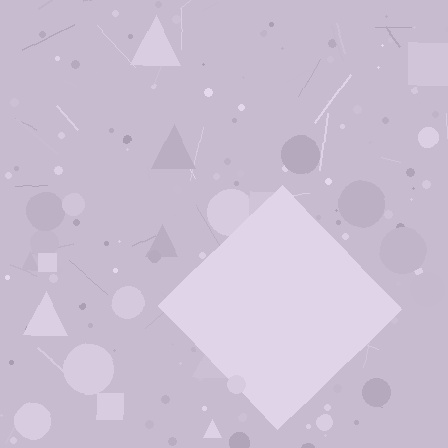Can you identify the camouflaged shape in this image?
The camouflaged shape is a diamond.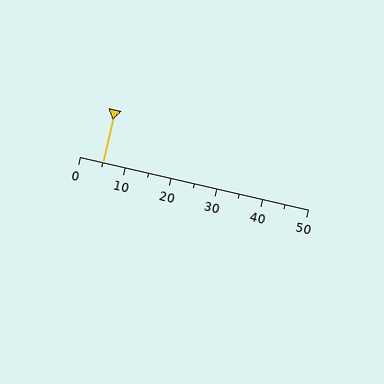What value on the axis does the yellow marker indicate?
The marker indicates approximately 5.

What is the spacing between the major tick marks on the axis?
The major ticks are spaced 10 apart.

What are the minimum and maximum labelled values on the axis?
The axis runs from 0 to 50.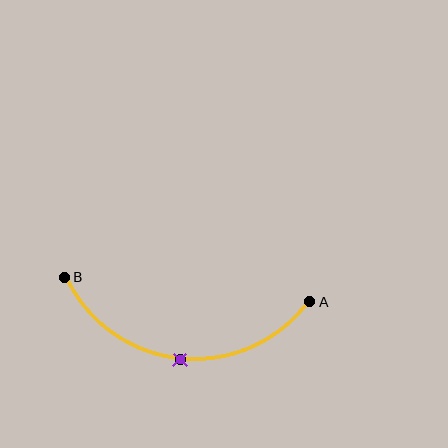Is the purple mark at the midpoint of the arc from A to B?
Yes. The purple mark lies on the arc at equal arc-length from both A and B — it is the arc midpoint.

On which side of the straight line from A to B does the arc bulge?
The arc bulges below the straight line connecting A and B.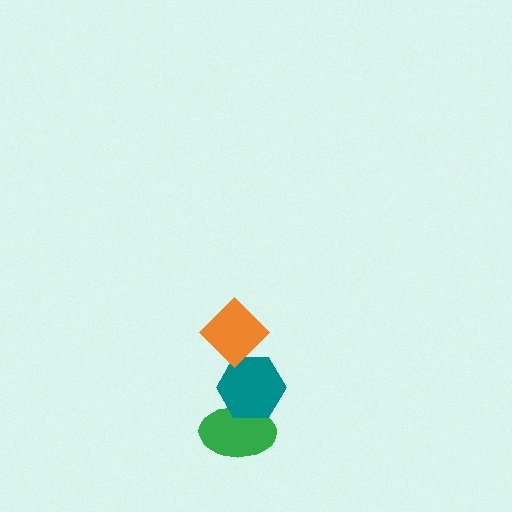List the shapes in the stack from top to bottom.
From top to bottom: the orange diamond, the teal hexagon, the green ellipse.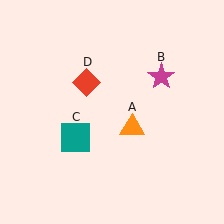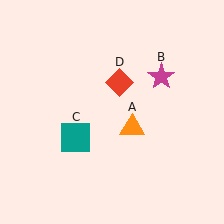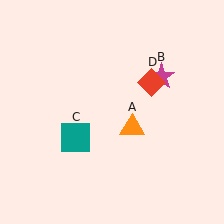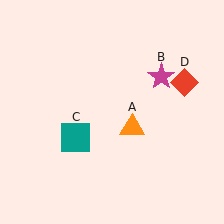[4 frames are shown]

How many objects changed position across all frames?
1 object changed position: red diamond (object D).